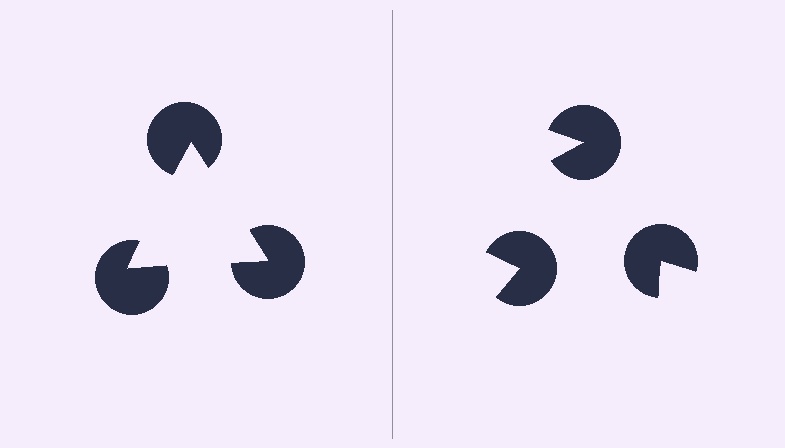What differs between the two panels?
The pac-man discs are positioned identically on both sides; only the wedge orientations differ. On the left they align to a triangle; on the right they are misaligned.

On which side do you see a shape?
An illusory triangle appears on the left side. On the right side the wedge cuts are rotated, so no coherent shape forms.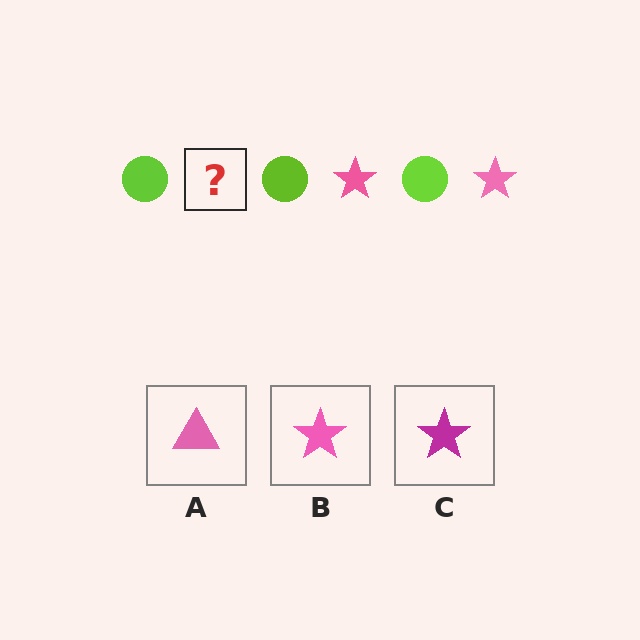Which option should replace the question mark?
Option B.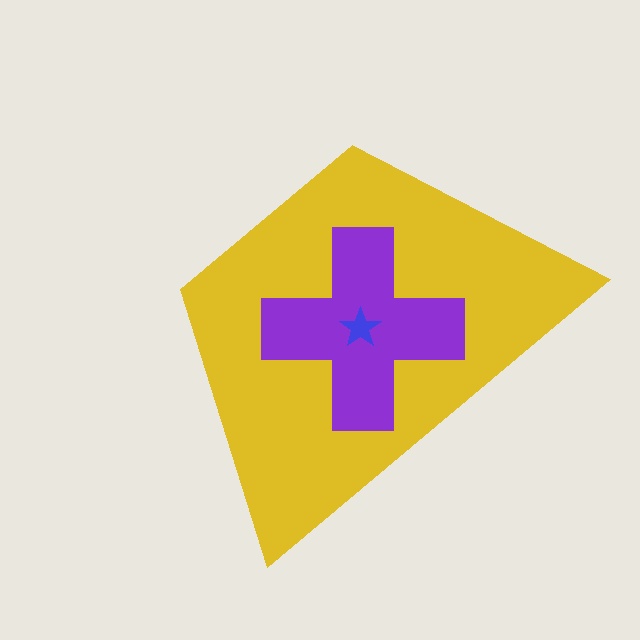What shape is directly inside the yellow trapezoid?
The purple cross.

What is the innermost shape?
The blue star.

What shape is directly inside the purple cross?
The blue star.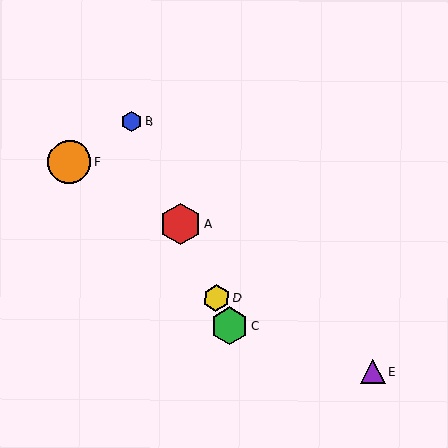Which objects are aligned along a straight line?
Objects A, B, C, D are aligned along a straight line.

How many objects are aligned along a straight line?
4 objects (A, B, C, D) are aligned along a straight line.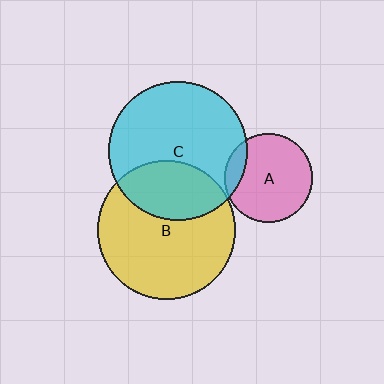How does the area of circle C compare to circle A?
Approximately 2.5 times.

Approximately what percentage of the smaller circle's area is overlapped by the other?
Approximately 30%.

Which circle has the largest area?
Circle C (cyan).